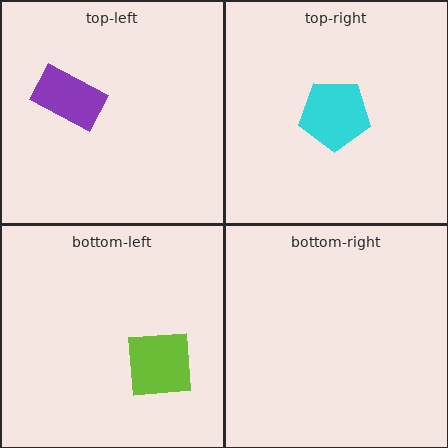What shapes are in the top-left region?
The purple rectangle.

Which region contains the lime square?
The bottom-left region.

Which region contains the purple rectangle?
The top-left region.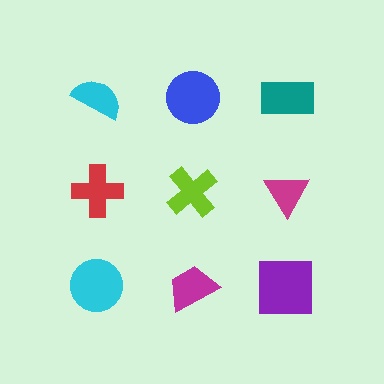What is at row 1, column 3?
A teal rectangle.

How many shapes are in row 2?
3 shapes.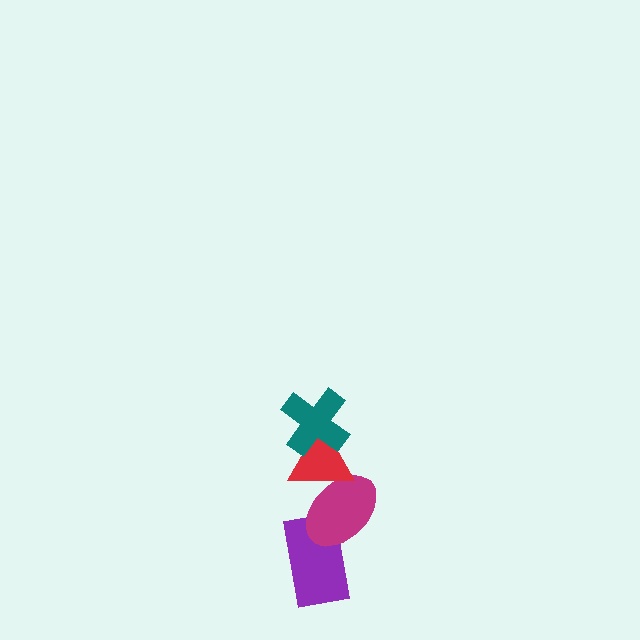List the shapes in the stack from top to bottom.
From top to bottom: the teal cross, the red triangle, the magenta ellipse, the purple rectangle.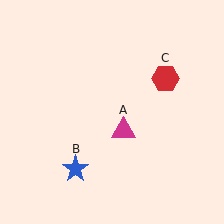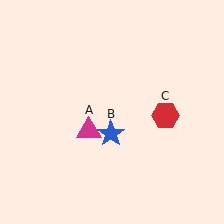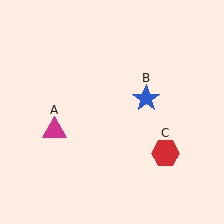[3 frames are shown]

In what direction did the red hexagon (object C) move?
The red hexagon (object C) moved down.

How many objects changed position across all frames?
3 objects changed position: magenta triangle (object A), blue star (object B), red hexagon (object C).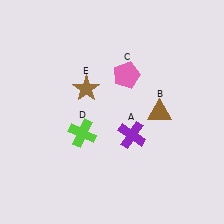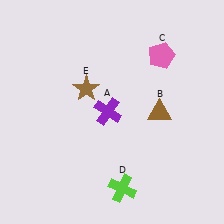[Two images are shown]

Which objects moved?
The objects that moved are: the purple cross (A), the pink pentagon (C), the lime cross (D).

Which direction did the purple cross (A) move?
The purple cross (A) moved left.